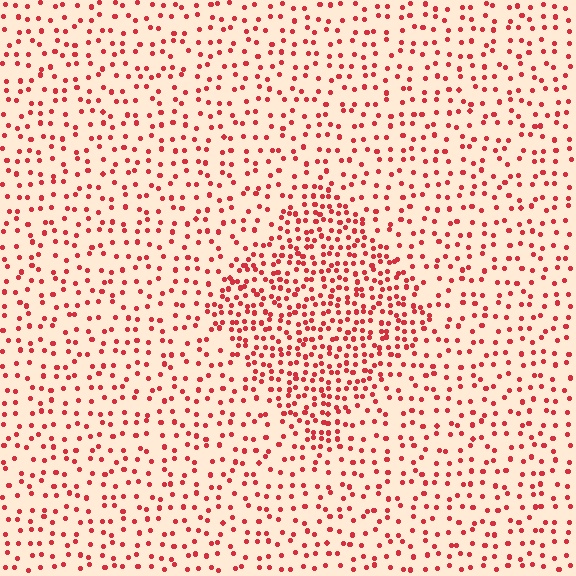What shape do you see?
I see a diamond.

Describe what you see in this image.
The image contains small red elements arranged at two different densities. A diamond-shaped region is visible where the elements are more densely packed than the surrounding area.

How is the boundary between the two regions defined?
The boundary is defined by a change in element density (approximately 2.0x ratio). All elements are the same color, size, and shape.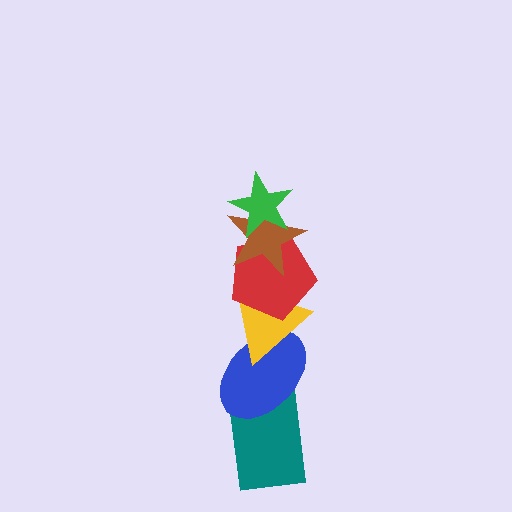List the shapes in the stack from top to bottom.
From top to bottom: the green star, the brown star, the red pentagon, the yellow triangle, the blue ellipse, the teal rectangle.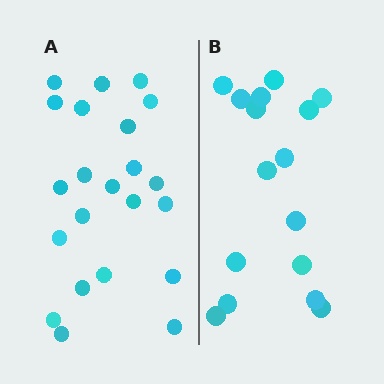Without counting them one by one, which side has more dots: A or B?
Region A (the left region) has more dots.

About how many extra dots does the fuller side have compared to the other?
Region A has about 6 more dots than region B.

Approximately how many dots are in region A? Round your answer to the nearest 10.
About 20 dots. (The exact count is 22, which rounds to 20.)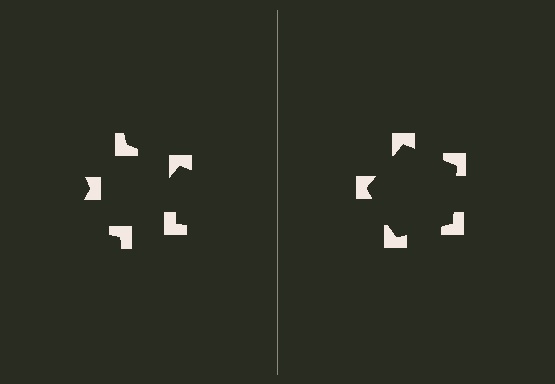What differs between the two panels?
The notched squares are positioned identically on both sides; only the wedge orientations differ. On the right they align to a pentagon; on the left they are misaligned.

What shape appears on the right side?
An illusory pentagon.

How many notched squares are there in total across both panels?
10 — 5 on each side.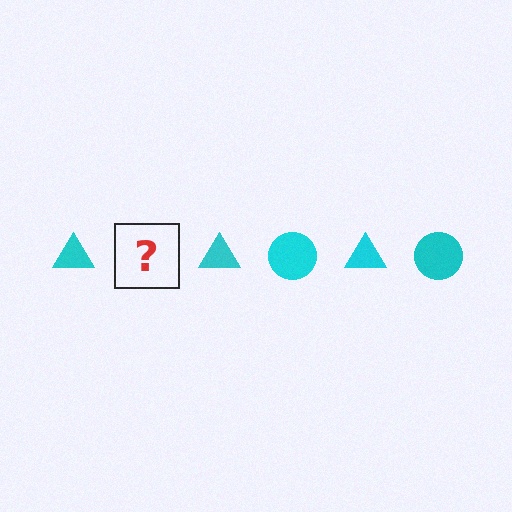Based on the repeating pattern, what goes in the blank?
The blank should be a cyan circle.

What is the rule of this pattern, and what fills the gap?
The rule is that the pattern cycles through triangle, circle shapes in cyan. The gap should be filled with a cyan circle.